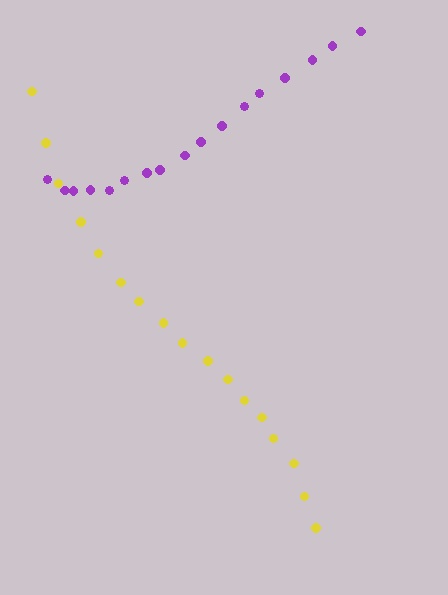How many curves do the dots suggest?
There are 2 distinct paths.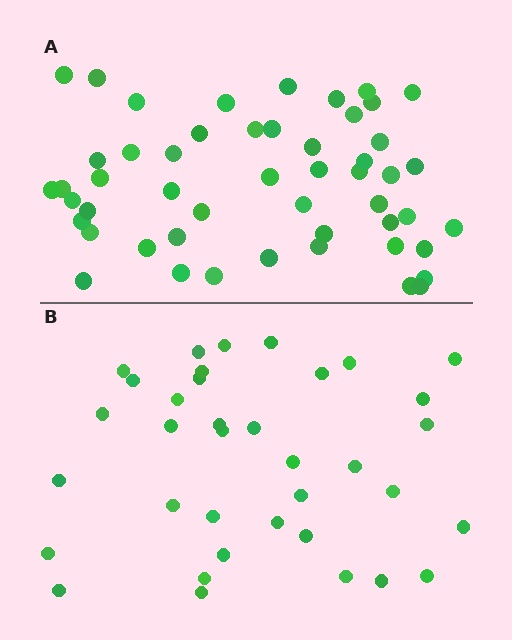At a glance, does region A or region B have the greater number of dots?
Region A (the top region) has more dots.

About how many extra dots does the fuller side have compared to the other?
Region A has approximately 15 more dots than region B.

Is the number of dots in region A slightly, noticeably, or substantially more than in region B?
Region A has noticeably more, but not dramatically so. The ratio is roughly 1.4 to 1.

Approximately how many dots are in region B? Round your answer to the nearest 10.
About 40 dots. (The exact count is 36, which rounds to 40.)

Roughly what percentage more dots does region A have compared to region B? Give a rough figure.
About 40% more.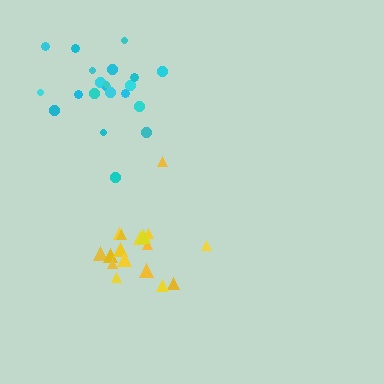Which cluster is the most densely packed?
Yellow.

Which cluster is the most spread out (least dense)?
Cyan.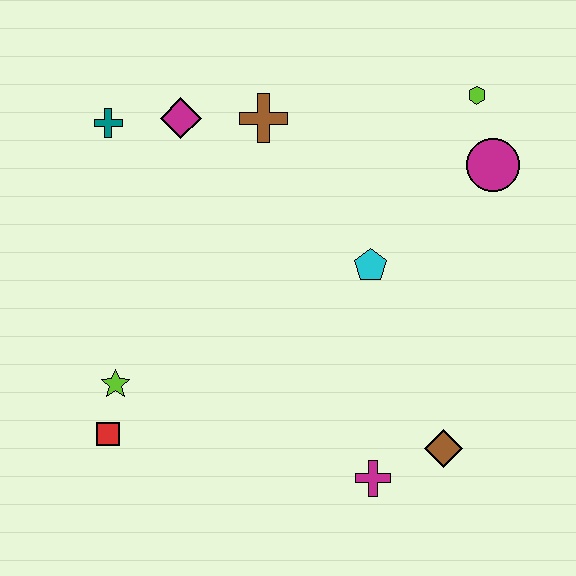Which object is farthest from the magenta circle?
The red square is farthest from the magenta circle.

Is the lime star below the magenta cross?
No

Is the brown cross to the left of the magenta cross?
Yes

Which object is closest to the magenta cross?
The brown diamond is closest to the magenta cross.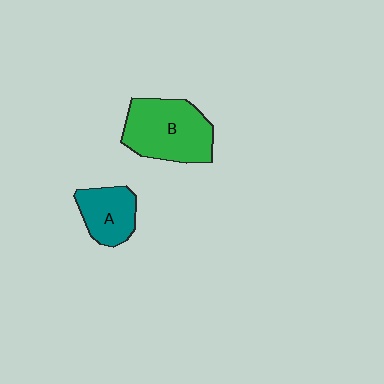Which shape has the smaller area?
Shape A (teal).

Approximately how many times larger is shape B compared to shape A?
Approximately 1.7 times.